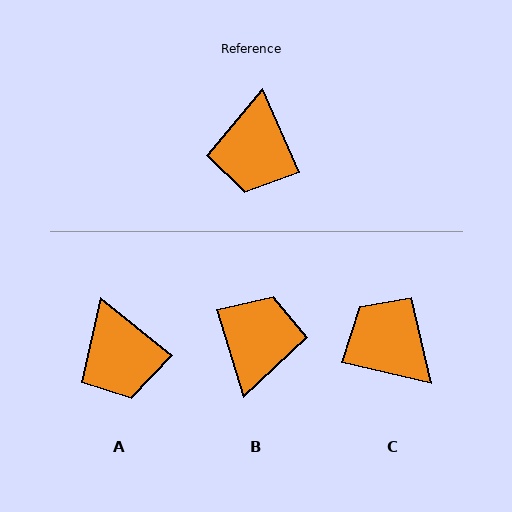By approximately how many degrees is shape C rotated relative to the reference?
Approximately 127 degrees clockwise.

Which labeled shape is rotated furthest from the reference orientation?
B, about 173 degrees away.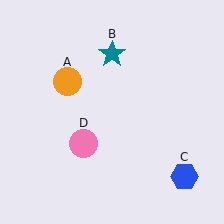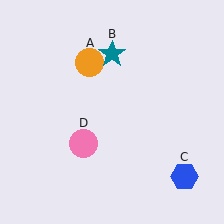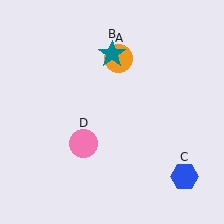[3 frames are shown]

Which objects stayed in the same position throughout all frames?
Teal star (object B) and blue hexagon (object C) and pink circle (object D) remained stationary.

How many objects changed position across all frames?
1 object changed position: orange circle (object A).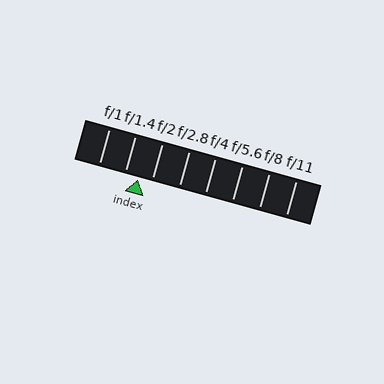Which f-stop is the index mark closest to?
The index mark is closest to f/1.4.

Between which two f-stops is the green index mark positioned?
The index mark is between f/1.4 and f/2.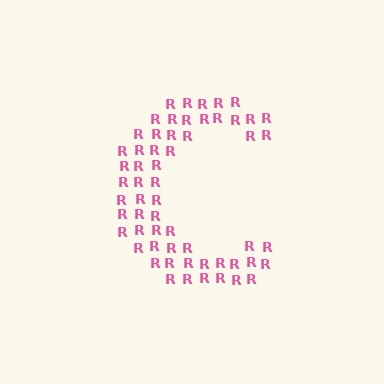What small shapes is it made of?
It is made of small letter R's.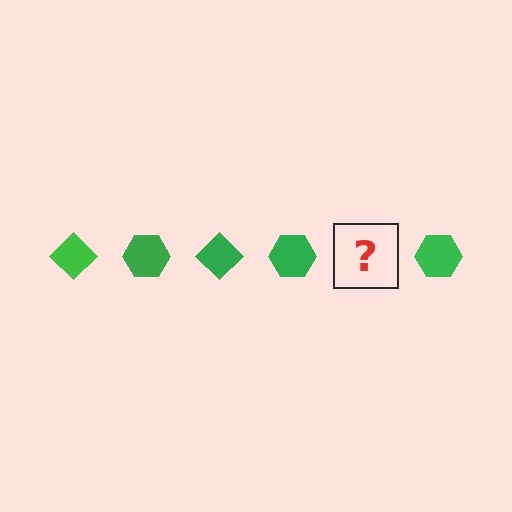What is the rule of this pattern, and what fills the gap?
The rule is that the pattern cycles through diamond, hexagon shapes in green. The gap should be filled with a green diamond.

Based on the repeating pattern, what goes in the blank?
The blank should be a green diamond.